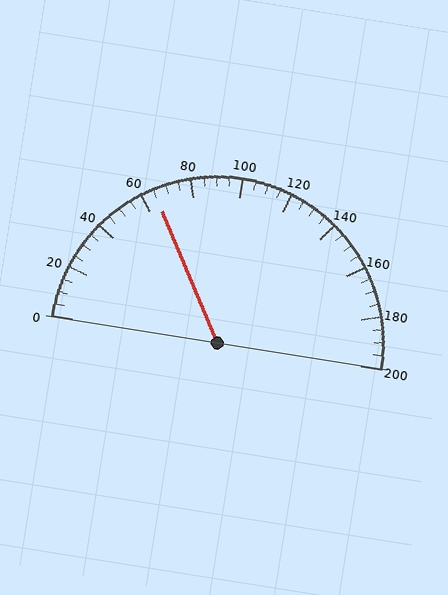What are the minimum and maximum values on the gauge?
The gauge ranges from 0 to 200.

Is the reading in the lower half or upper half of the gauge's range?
The reading is in the lower half of the range (0 to 200).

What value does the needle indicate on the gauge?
The needle indicates approximately 65.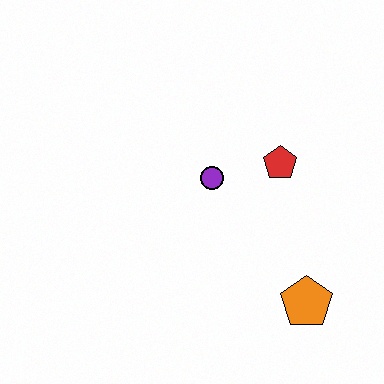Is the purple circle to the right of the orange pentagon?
No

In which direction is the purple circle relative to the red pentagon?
The purple circle is to the left of the red pentagon.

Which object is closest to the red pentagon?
The purple circle is closest to the red pentagon.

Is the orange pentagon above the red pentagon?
No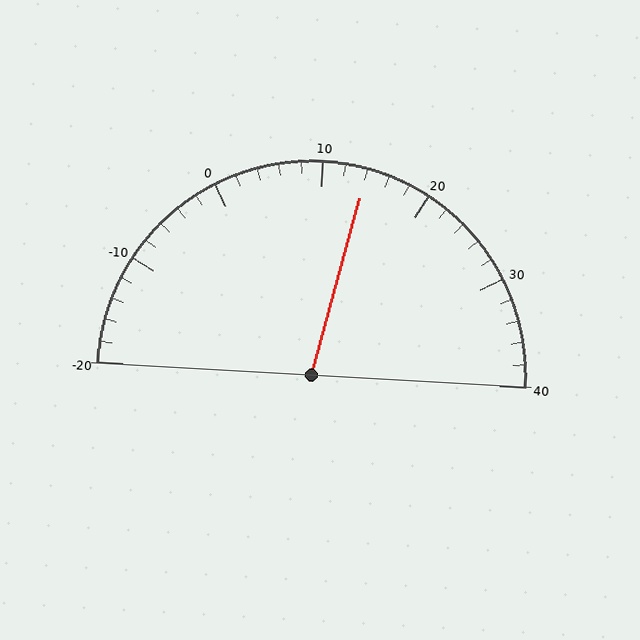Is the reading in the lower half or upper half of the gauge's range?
The reading is in the upper half of the range (-20 to 40).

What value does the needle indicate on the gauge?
The needle indicates approximately 14.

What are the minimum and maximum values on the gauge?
The gauge ranges from -20 to 40.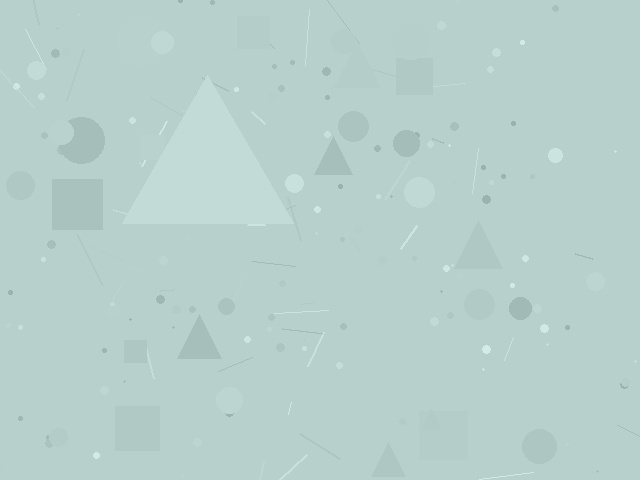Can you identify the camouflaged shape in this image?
The camouflaged shape is a triangle.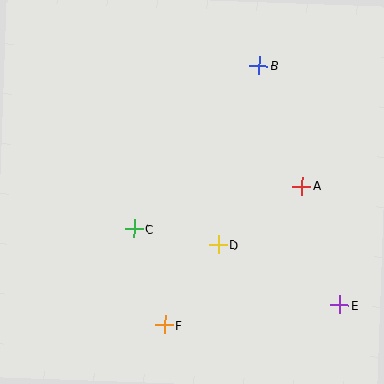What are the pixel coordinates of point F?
Point F is at (165, 325).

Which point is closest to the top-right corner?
Point B is closest to the top-right corner.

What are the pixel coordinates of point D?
Point D is at (219, 245).